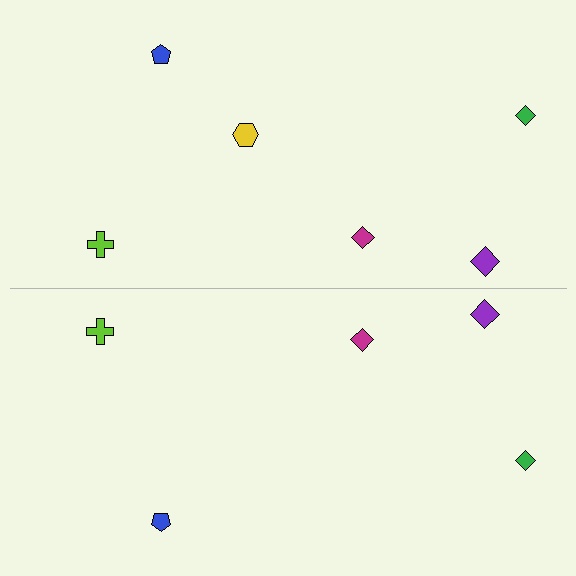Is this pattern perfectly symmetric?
No, the pattern is not perfectly symmetric. A yellow hexagon is missing from the bottom side.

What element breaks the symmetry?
A yellow hexagon is missing from the bottom side.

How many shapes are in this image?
There are 11 shapes in this image.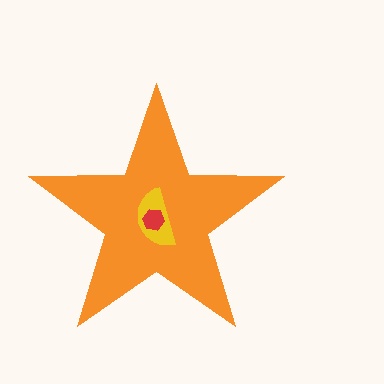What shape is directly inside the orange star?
The yellow semicircle.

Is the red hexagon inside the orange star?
Yes.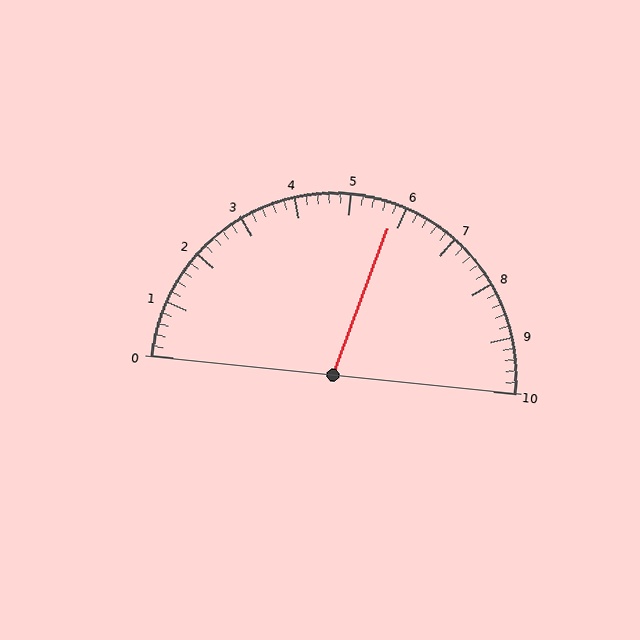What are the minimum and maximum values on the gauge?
The gauge ranges from 0 to 10.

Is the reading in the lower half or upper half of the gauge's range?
The reading is in the upper half of the range (0 to 10).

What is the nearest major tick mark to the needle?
The nearest major tick mark is 6.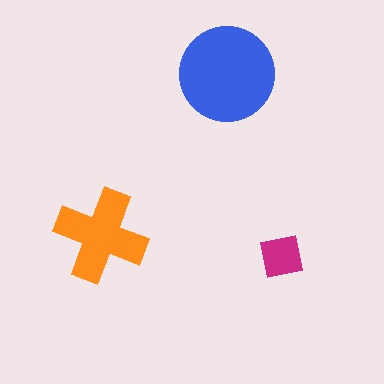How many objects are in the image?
There are 3 objects in the image.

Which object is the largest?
The blue circle.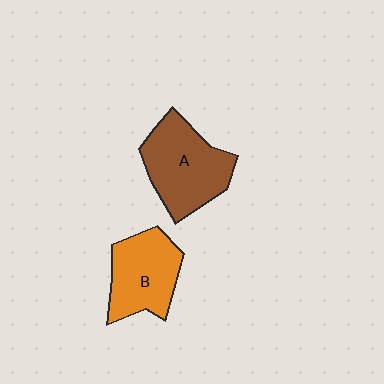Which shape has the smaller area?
Shape B (orange).